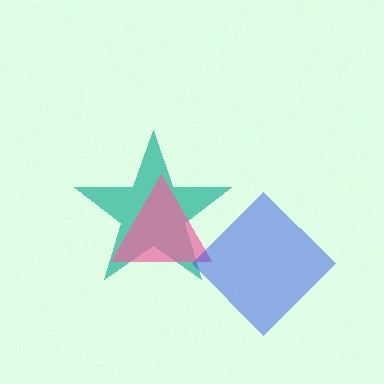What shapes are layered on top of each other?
The layered shapes are: a teal star, a pink triangle, a blue diamond.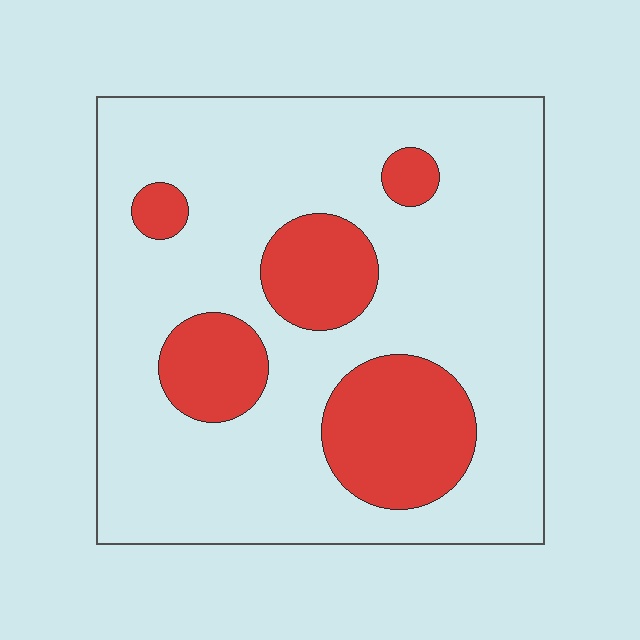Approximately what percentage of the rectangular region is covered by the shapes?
Approximately 20%.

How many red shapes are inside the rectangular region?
5.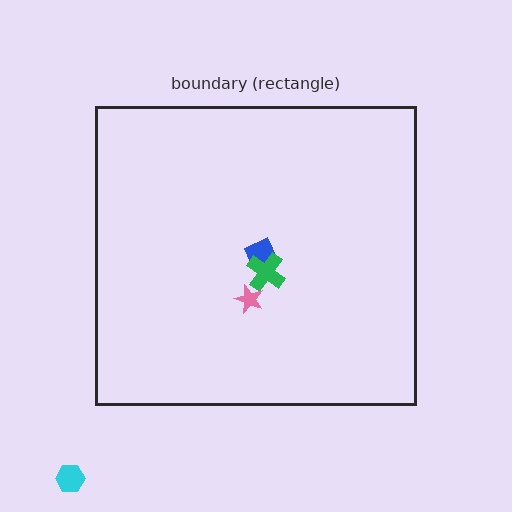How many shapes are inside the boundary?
3 inside, 1 outside.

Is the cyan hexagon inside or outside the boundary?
Outside.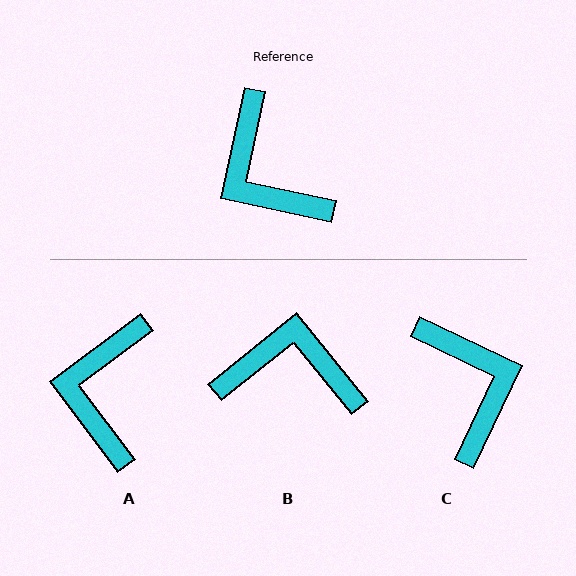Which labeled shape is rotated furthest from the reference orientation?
C, about 166 degrees away.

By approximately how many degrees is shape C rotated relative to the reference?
Approximately 166 degrees counter-clockwise.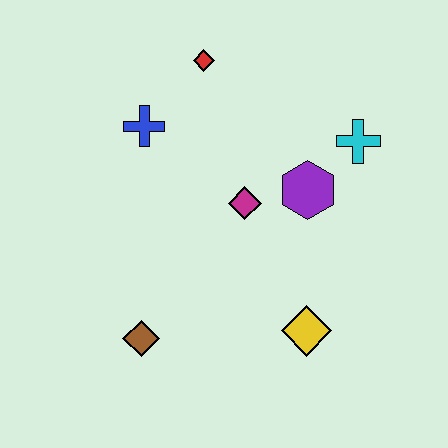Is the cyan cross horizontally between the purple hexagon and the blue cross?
No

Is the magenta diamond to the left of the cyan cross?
Yes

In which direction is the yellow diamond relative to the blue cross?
The yellow diamond is below the blue cross.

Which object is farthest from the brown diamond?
The cyan cross is farthest from the brown diamond.